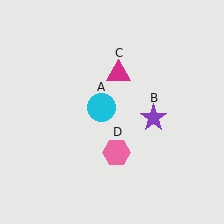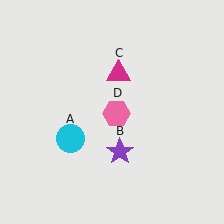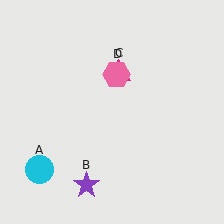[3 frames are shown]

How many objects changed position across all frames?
3 objects changed position: cyan circle (object A), purple star (object B), pink hexagon (object D).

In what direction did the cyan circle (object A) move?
The cyan circle (object A) moved down and to the left.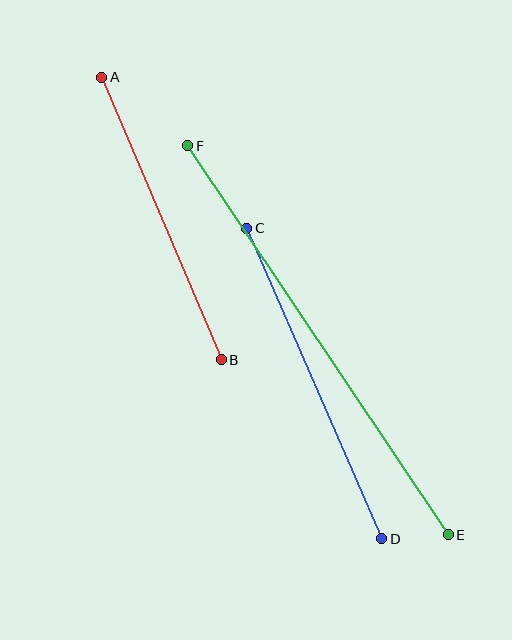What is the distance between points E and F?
The distance is approximately 468 pixels.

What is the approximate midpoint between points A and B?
The midpoint is at approximately (162, 218) pixels.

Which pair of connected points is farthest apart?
Points E and F are farthest apart.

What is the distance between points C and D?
The distance is approximately 339 pixels.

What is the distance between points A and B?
The distance is approximately 307 pixels.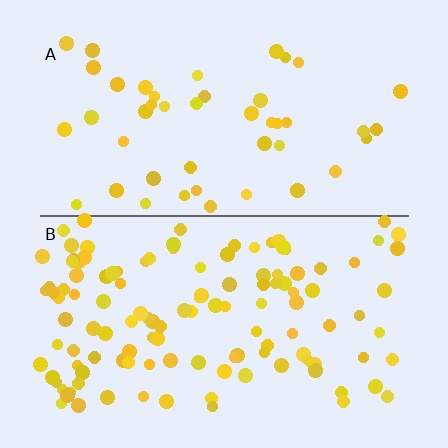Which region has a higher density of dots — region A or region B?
B (the bottom).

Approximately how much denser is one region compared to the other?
Approximately 2.6× — region B over region A.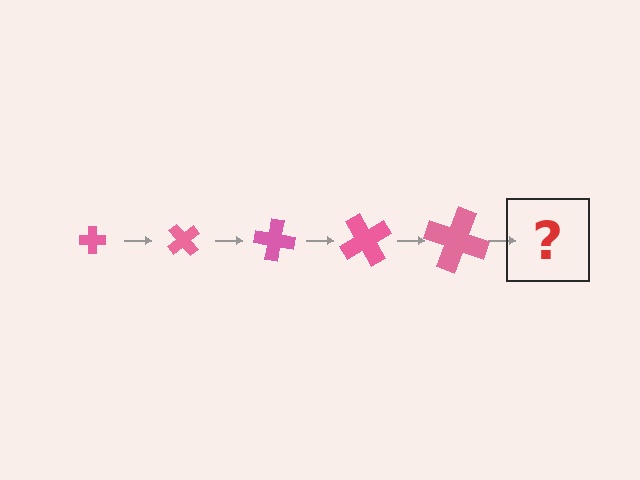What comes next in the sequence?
The next element should be a cross, larger than the previous one and rotated 250 degrees from the start.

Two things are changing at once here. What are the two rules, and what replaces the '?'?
The two rules are that the cross grows larger each step and it rotates 50 degrees each step. The '?' should be a cross, larger than the previous one and rotated 250 degrees from the start.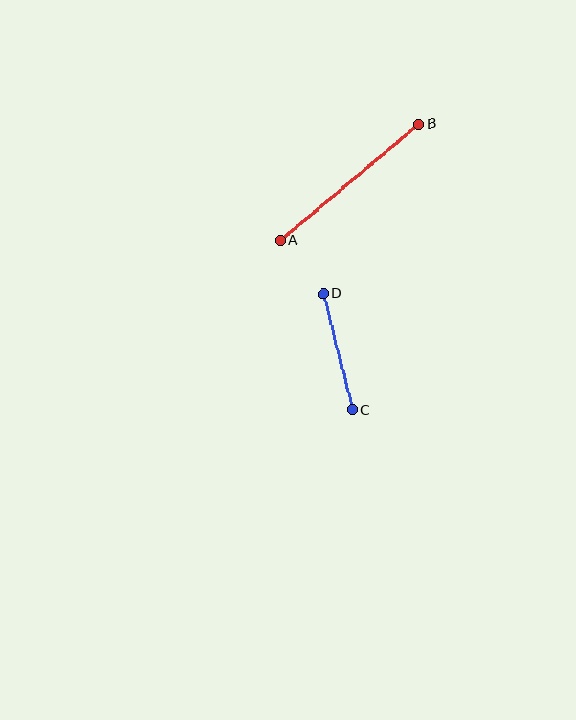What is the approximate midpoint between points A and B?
The midpoint is at approximately (349, 182) pixels.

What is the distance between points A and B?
The distance is approximately 181 pixels.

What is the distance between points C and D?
The distance is approximately 120 pixels.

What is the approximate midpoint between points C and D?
The midpoint is at approximately (338, 352) pixels.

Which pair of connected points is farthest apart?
Points A and B are farthest apart.